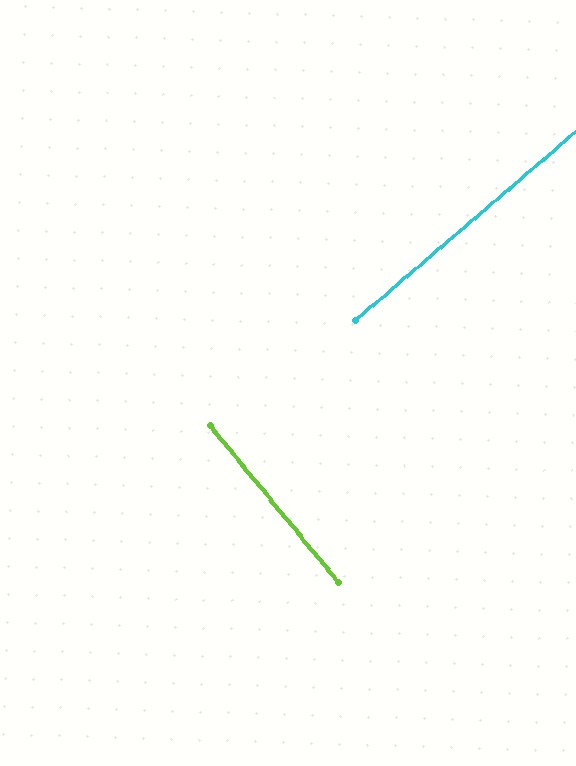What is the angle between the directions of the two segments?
Approximately 89 degrees.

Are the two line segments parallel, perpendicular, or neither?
Perpendicular — they meet at approximately 89°.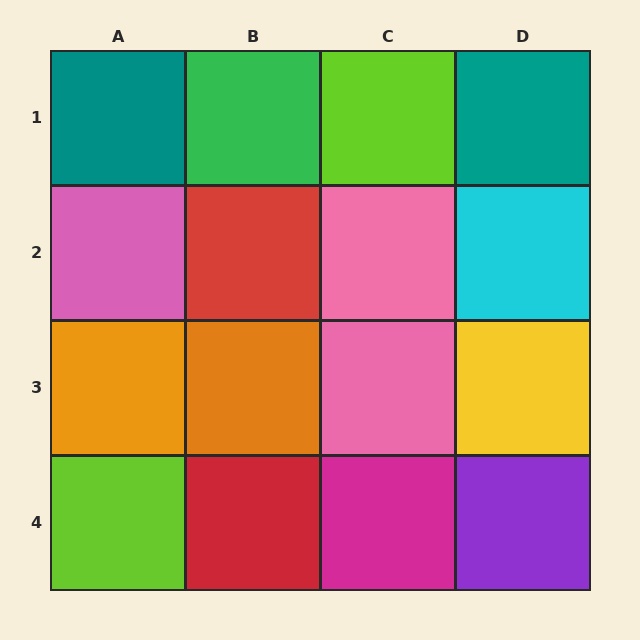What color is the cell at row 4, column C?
Magenta.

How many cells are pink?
3 cells are pink.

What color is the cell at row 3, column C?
Pink.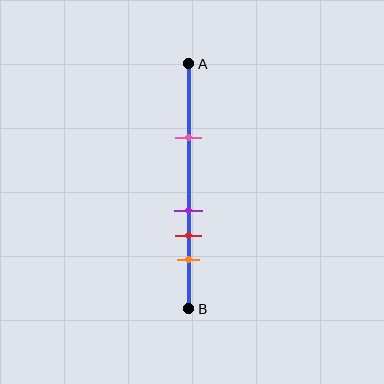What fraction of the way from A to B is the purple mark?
The purple mark is approximately 60% (0.6) of the way from A to B.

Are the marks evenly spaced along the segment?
No, the marks are not evenly spaced.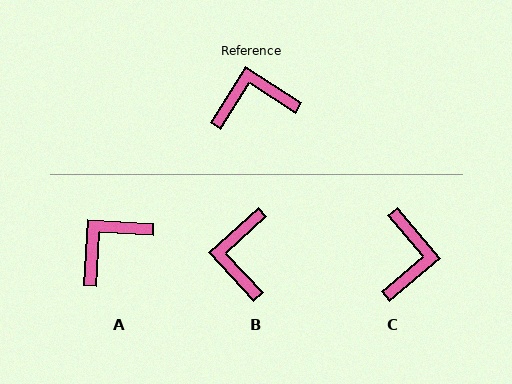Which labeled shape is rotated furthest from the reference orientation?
C, about 107 degrees away.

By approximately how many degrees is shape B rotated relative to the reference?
Approximately 75 degrees counter-clockwise.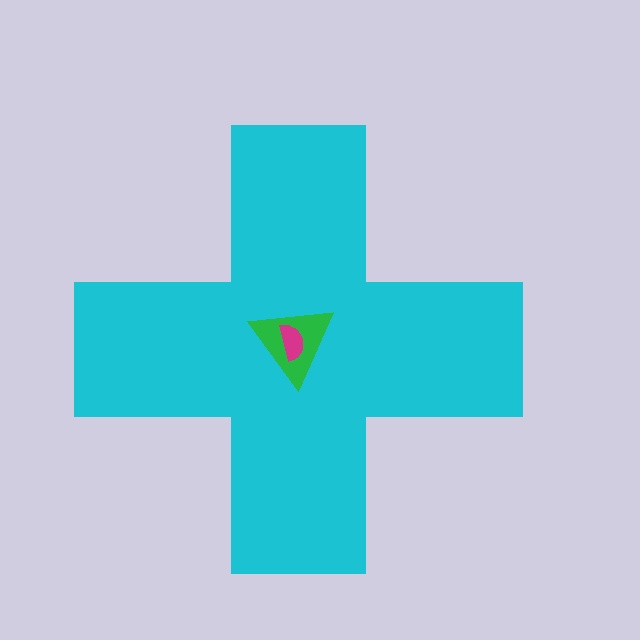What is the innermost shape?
The magenta semicircle.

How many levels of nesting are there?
3.